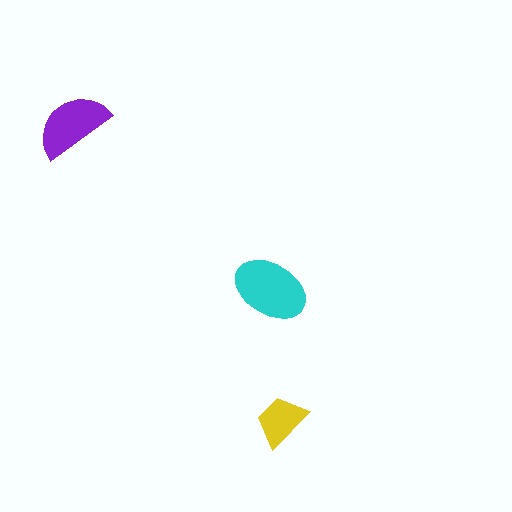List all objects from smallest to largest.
The yellow trapezoid, the purple semicircle, the cyan ellipse.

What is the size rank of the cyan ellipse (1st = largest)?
1st.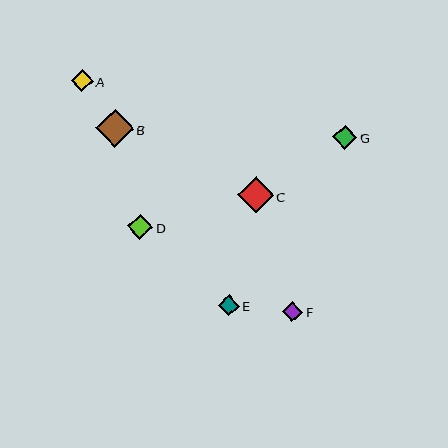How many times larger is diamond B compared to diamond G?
Diamond B is approximately 1.6 times the size of diamond G.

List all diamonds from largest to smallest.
From largest to smallest: B, C, D, G, A, E, F.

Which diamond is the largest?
Diamond B is the largest with a size of approximately 38 pixels.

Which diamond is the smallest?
Diamond F is the smallest with a size of approximately 20 pixels.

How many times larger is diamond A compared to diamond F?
Diamond A is approximately 1.1 times the size of diamond F.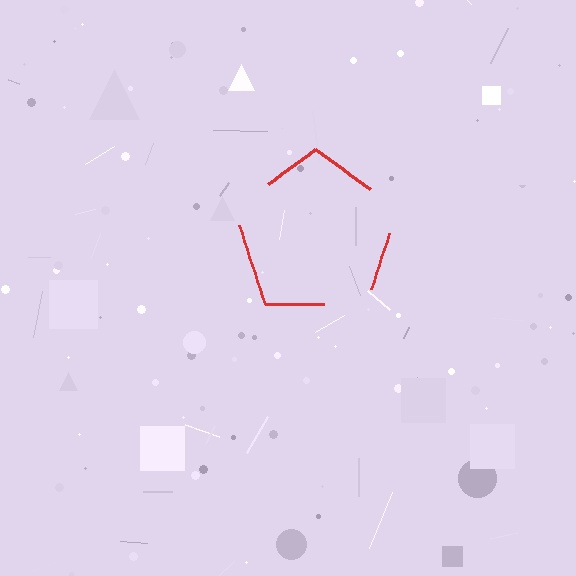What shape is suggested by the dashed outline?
The dashed outline suggests a pentagon.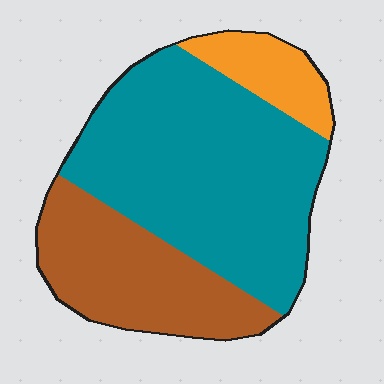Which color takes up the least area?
Orange, at roughly 10%.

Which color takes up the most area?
Teal, at roughly 60%.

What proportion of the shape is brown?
Brown takes up about one third (1/3) of the shape.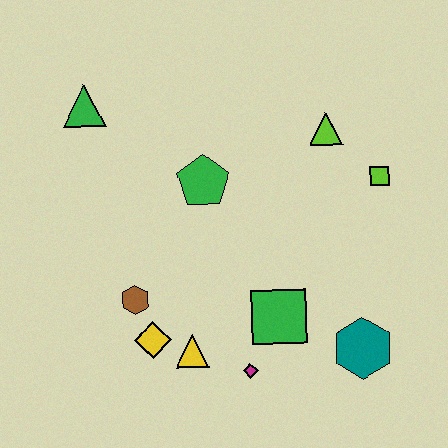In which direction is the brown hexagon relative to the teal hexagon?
The brown hexagon is to the left of the teal hexagon.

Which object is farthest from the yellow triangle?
The green triangle is farthest from the yellow triangle.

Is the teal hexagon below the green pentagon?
Yes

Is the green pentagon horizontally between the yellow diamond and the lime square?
Yes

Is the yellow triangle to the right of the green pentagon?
No